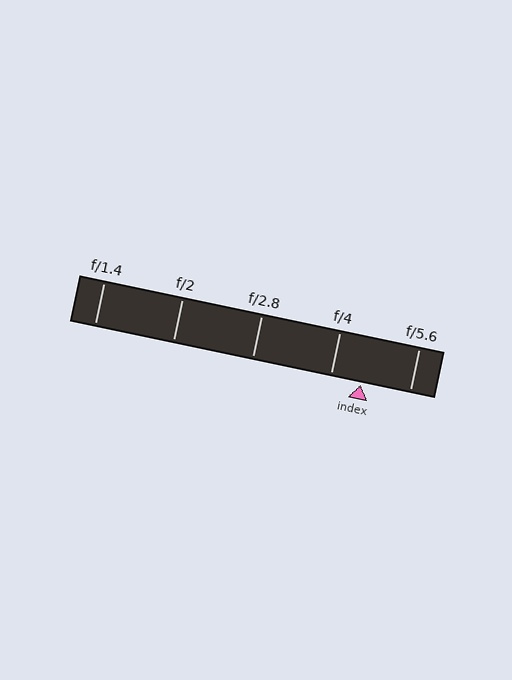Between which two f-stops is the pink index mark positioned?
The index mark is between f/4 and f/5.6.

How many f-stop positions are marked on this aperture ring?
There are 5 f-stop positions marked.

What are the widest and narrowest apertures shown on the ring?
The widest aperture shown is f/1.4 and the narrowest is f/5.6.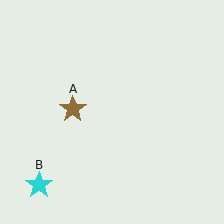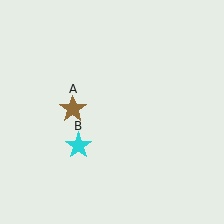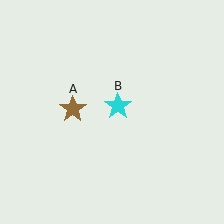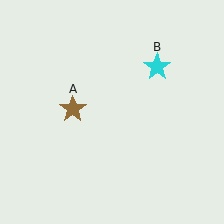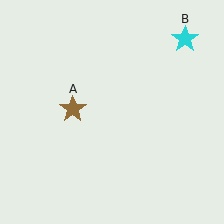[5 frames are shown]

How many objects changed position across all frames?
1 object changed position: cyan star (object B).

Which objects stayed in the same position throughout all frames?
Brown star (object A) remained stationary.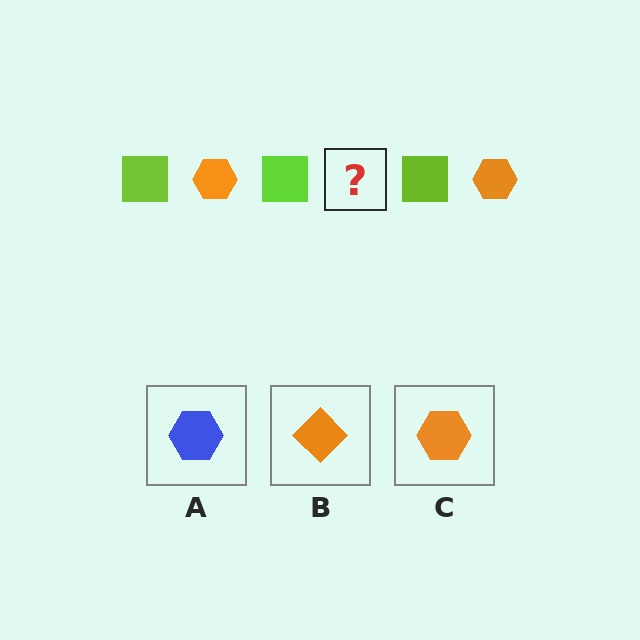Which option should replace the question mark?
Option C.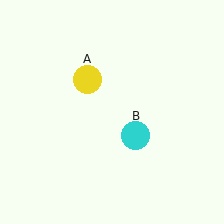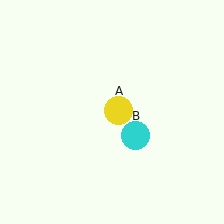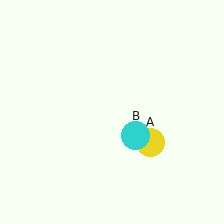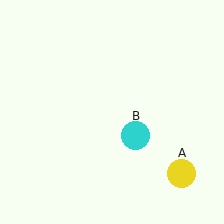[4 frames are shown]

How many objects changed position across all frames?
1 object changed position: yellow circle (object A).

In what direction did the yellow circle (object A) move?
The yellow circle (object A) moved down and to the right.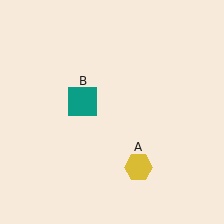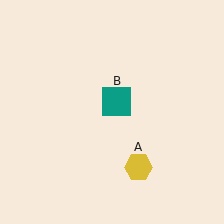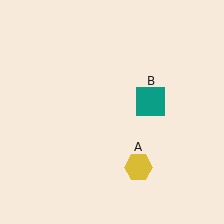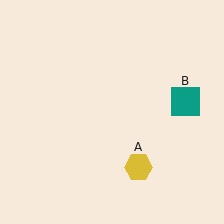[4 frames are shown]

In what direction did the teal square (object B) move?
The teal square (object B) moved right.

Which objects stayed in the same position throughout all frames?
Yellow hexagon (object A) remained stationary.